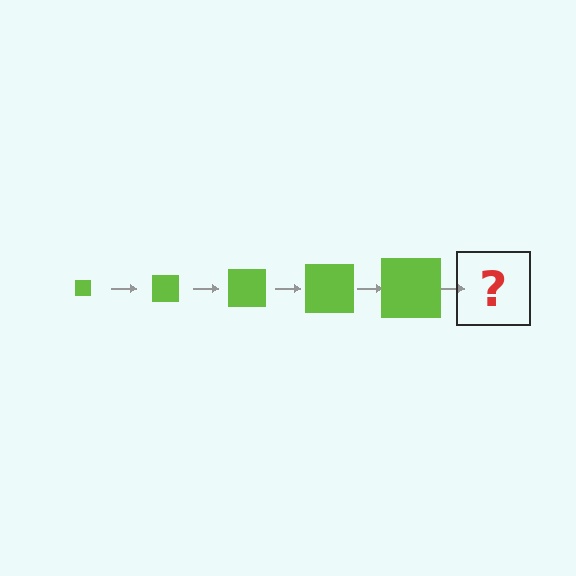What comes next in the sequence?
The next element should be a lime square, larger than the previous one.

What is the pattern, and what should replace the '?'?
The pattern is that the square gets progressively larger each step. The '?' should be a lime square, larger than the previous one.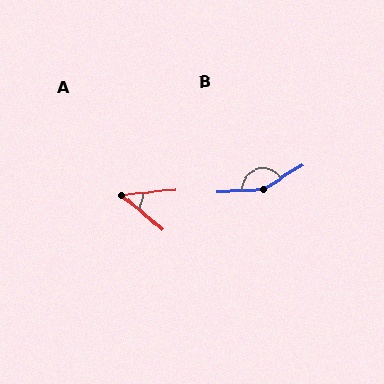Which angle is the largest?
B, at approximately 150 degrees.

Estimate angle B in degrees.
Approximately 150 degrees.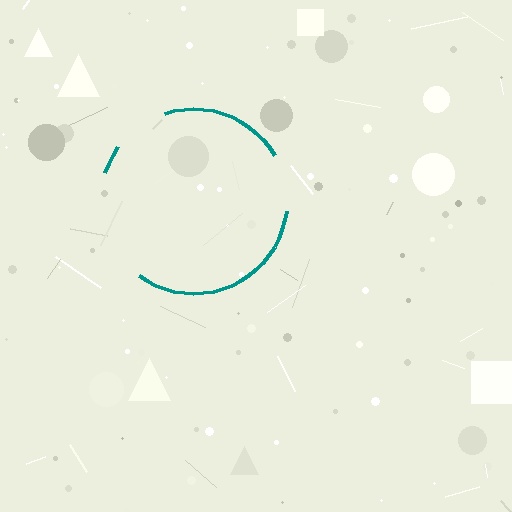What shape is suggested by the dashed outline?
The dashed outline suggests a circle.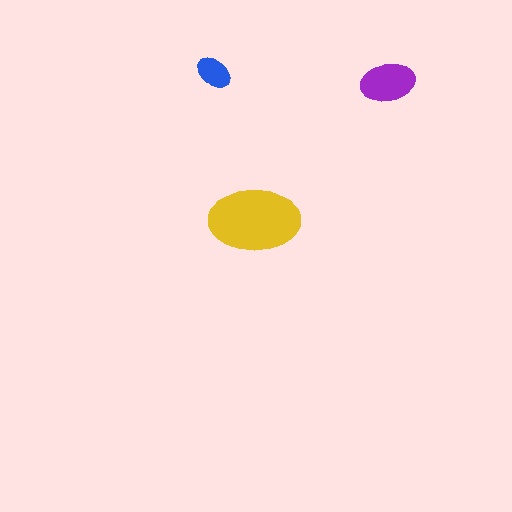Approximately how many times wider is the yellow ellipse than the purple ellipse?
About 1.5 times wider.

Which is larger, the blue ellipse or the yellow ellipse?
The yellow one.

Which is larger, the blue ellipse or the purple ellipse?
The purple one.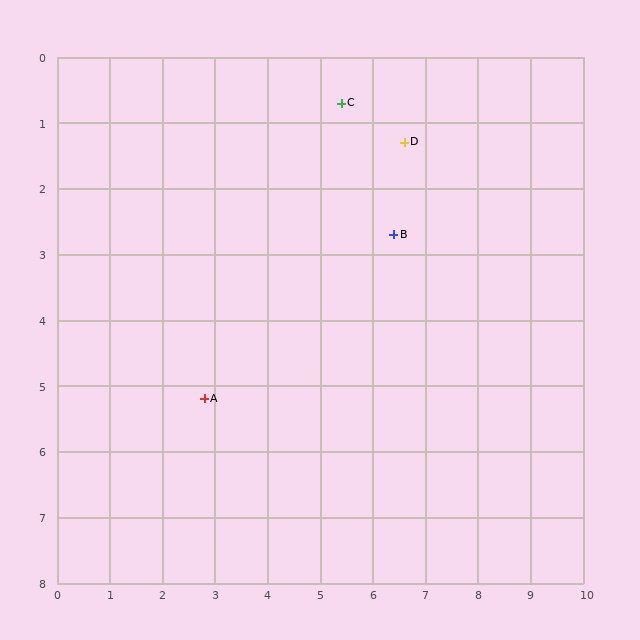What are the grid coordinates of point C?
Point C is at approximately (5.4, 0.7).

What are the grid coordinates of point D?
Point D is at approximately (6.6, 1.3).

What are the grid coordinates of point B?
Point B is at approximately (6.4, 2.7).